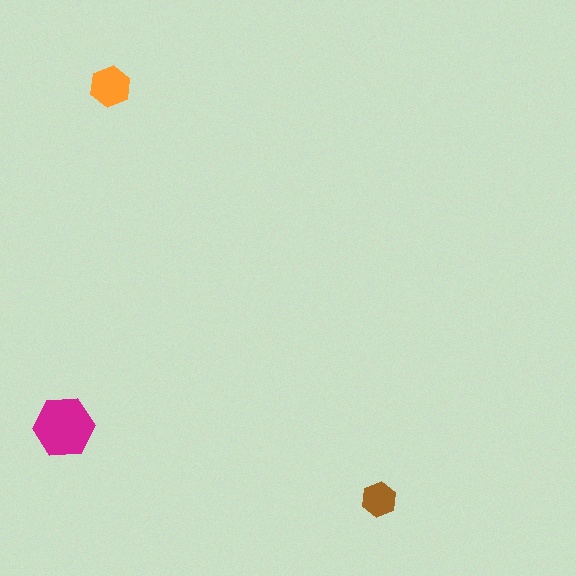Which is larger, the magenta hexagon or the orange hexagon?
The magenta one.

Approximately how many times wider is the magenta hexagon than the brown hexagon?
About 2 times wider.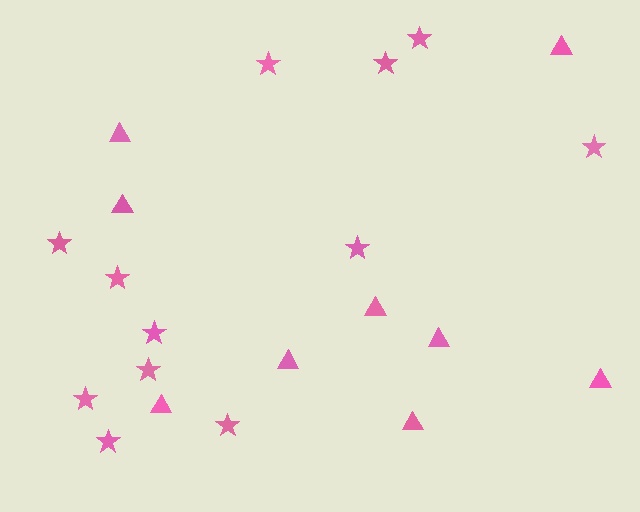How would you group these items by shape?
There are 2 groups: one group of triangles (9) and one group of stars (12).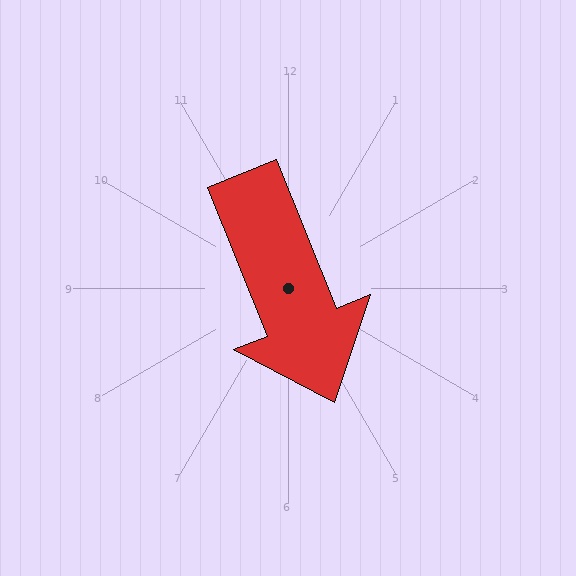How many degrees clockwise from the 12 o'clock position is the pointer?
Approximately 158 degrees.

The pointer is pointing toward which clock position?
Roughly 5 o'clock.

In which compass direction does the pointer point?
South.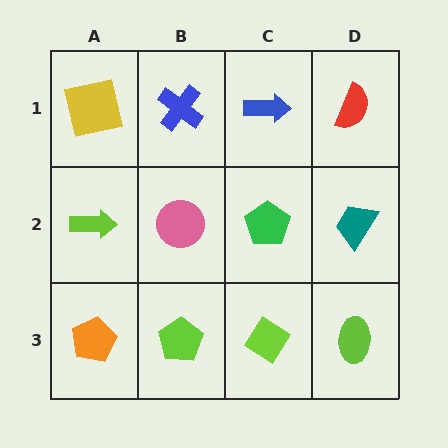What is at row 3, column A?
An orange pentagon.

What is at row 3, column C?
A lime diamond.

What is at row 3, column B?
A lime pentagon.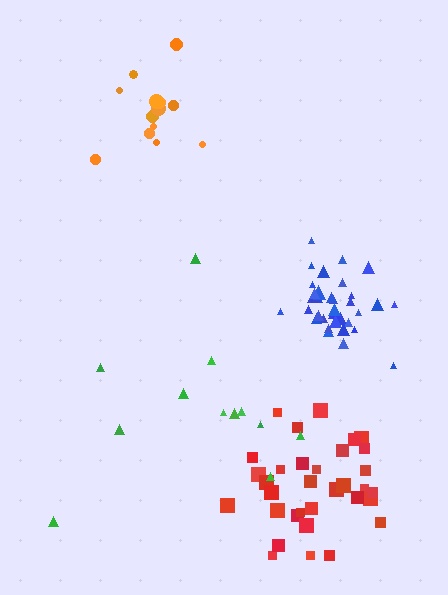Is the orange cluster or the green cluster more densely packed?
Orange.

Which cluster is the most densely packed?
Blue.